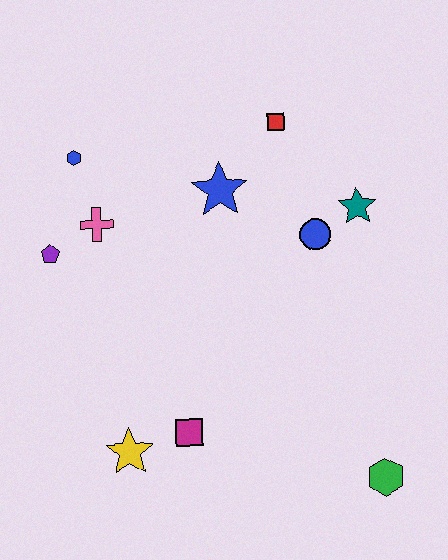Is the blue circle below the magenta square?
No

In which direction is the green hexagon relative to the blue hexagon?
The green hexagon is below the blue hexagon.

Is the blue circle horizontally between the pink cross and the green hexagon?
Yes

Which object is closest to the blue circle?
The teal star is closest to the blue circle.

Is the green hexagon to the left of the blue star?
No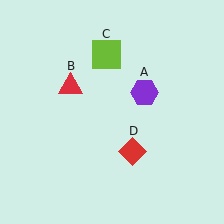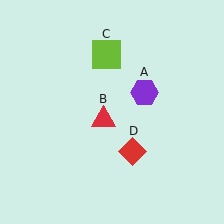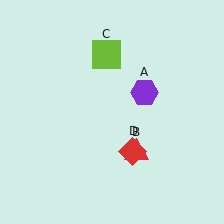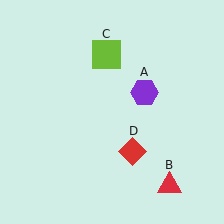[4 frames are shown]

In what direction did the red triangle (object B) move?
The red triangle (object B) moved down and to the right.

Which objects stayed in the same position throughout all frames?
Purple hexagon (object A) and lime square (object C) and red diamond (object D) remained stationary.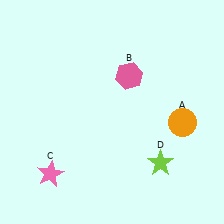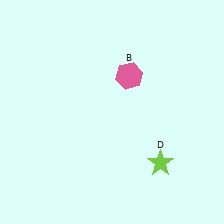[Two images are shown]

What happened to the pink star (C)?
The pink star (C) was removed in Image 2. It was in the bottom-left area of Image 1.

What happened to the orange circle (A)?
The orange circle (A) was removed in Image 2. It was in the bottom-right area of Image 1.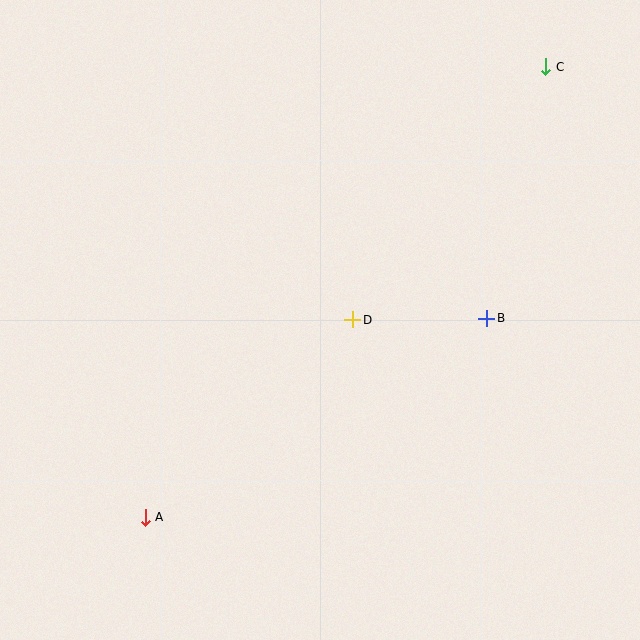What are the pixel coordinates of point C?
Point C is at (546, 67).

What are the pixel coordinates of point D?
Point D is at (353, 320).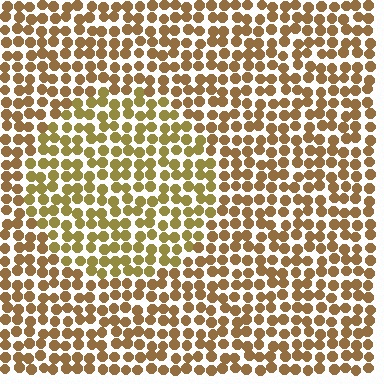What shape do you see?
I see a circle.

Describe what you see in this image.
The image is filled with small brown elements in a uniform arrangement. A circle-shaped region is visible where the elements are tinted to a slightly different hue, forming a subtle color boundary.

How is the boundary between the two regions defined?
The boundary is defined purely by a slight shift in hue (about 21 degrees). Spacing, size, and orientation are identical on both sides.